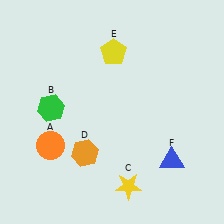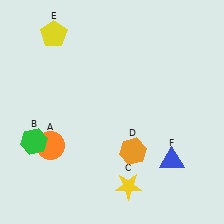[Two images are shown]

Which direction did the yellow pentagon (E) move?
The yellow pentagon (E) moved left.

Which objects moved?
The objects that moved are: the green hexagon (B), the orange hexagon (D), the yellow pentagon (E).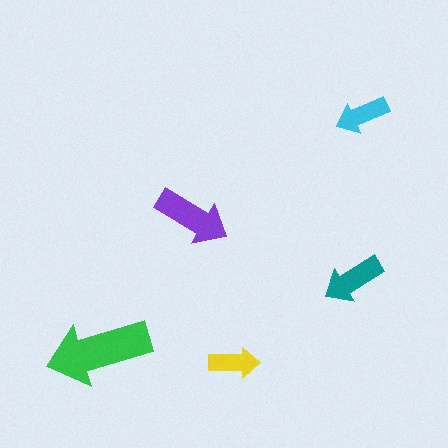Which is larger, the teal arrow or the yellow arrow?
The teal one.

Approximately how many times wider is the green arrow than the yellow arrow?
About 2 times wider.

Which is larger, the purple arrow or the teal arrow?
The purple one.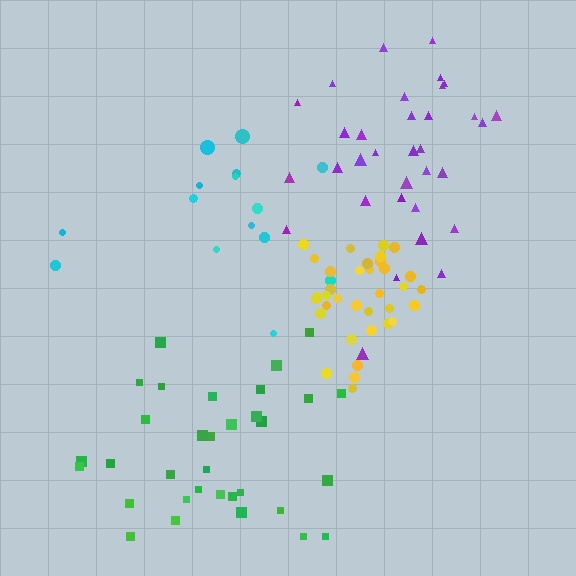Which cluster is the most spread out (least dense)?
Cyan.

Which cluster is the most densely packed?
Yellow.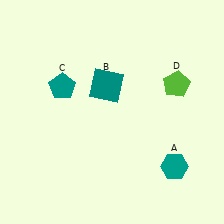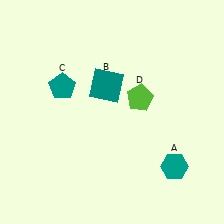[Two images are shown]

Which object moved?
The lime pentagon (D) moved left.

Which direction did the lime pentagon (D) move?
The lime pentagon (D) moved left.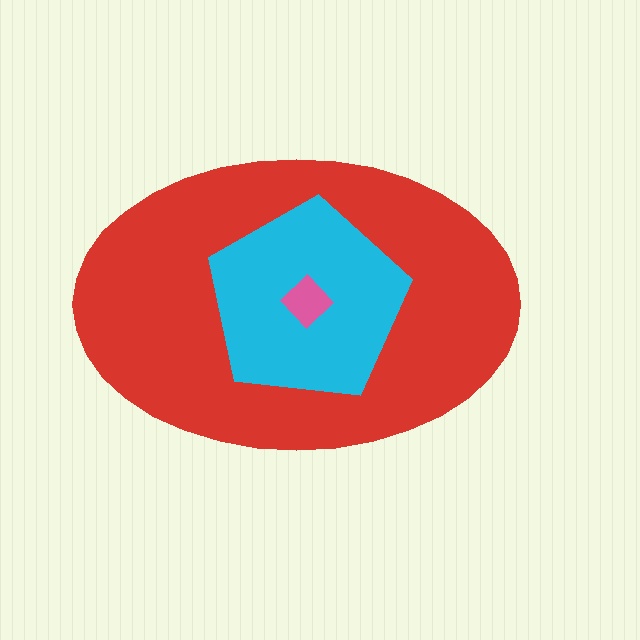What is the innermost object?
The pink diamond.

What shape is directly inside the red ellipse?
The cyan pentagon.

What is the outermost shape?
The red ellipse.